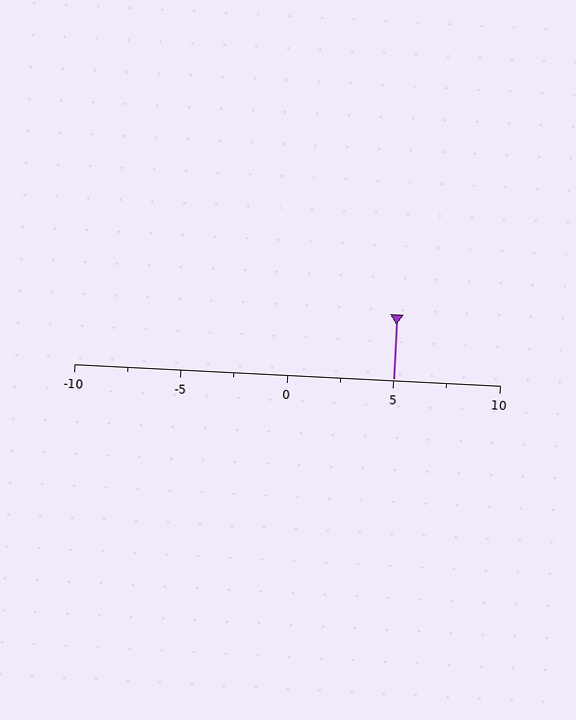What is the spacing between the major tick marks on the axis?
The major ticks are spaced 5 apart.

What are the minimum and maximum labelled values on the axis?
The axis runs from -10 to 10.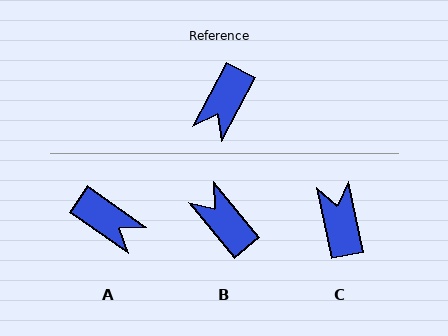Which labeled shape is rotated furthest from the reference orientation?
C, about 141 degrees away.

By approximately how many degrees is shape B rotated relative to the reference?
Approximately 113 degrees clockwise.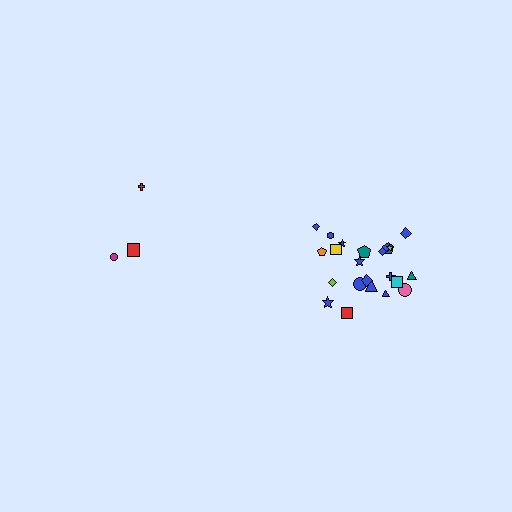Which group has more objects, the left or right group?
The right group.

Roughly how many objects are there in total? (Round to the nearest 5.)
Roughly 25 objects in total.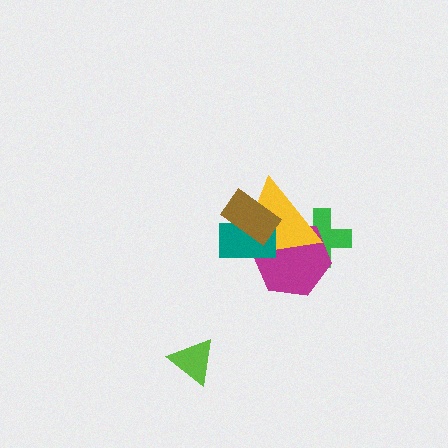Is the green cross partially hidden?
Yes, it is partially covered by another shape.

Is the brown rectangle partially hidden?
No, no other shape covers it.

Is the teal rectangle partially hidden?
Yes, it is partially covered by another shape.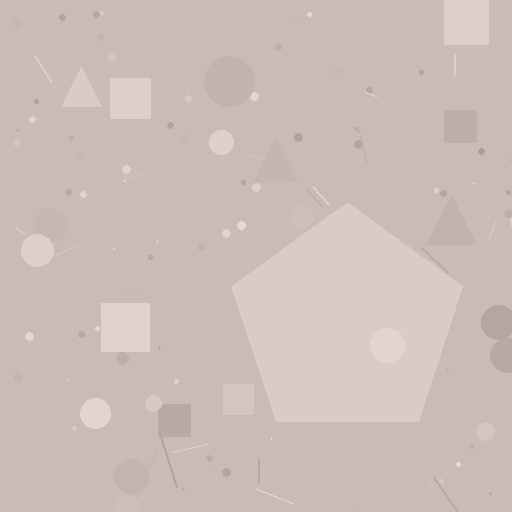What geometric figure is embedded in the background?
A pentagon is embedded in the background.